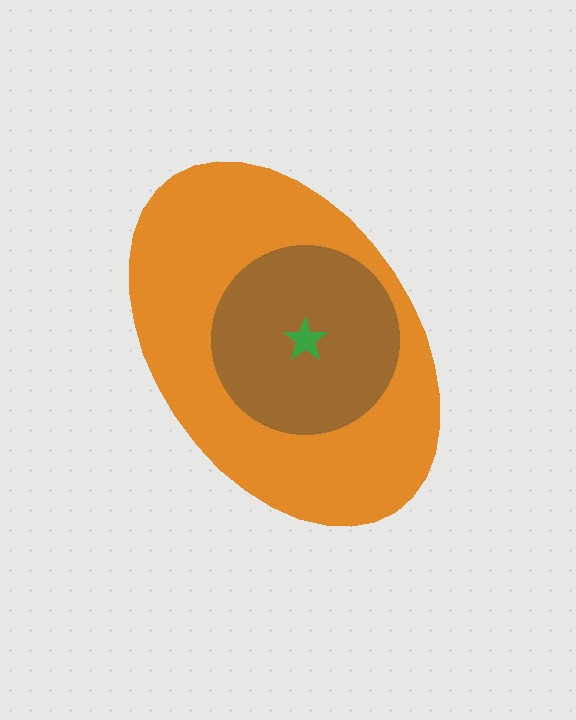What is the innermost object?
The green star.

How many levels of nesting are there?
3.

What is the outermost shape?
The orange ellipse.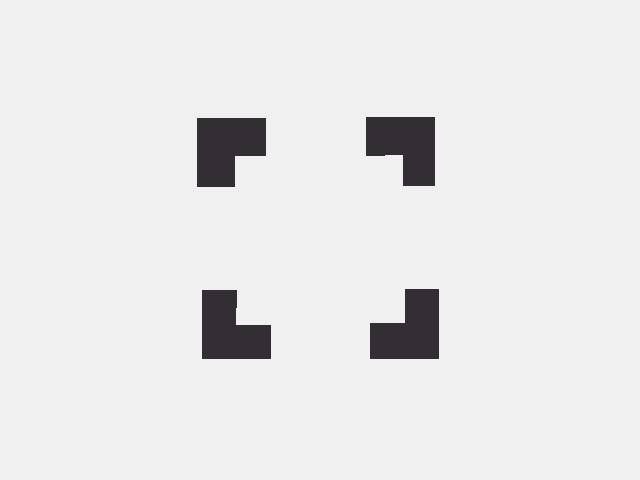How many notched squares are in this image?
There are 4 — one at each vertex of the illusory square.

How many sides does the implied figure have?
4 sides.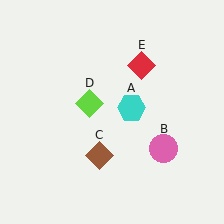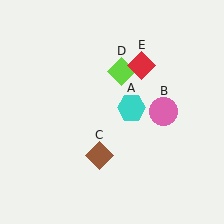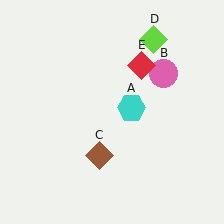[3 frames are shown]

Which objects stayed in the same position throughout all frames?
Cyan hexagon (object A) and brown diamond (object C) and red diamond (object E) remained stationary.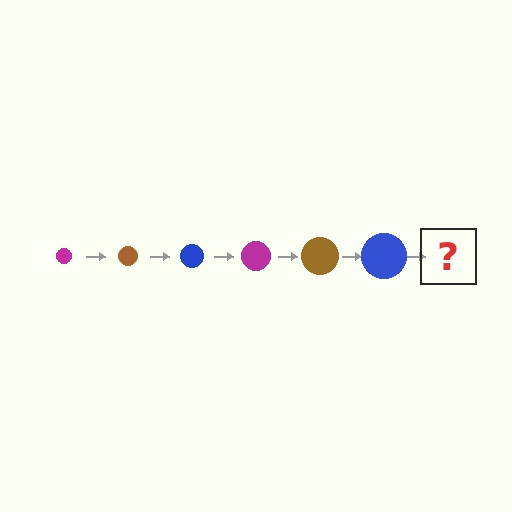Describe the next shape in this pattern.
It should be a magenta circle, larger than the previous one.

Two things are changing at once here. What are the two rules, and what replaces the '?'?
The two rules are that the circle grows larger each step and the color cycles through magenta, brown, and blue. The '?' should be a magenta circle, larger than the previous one.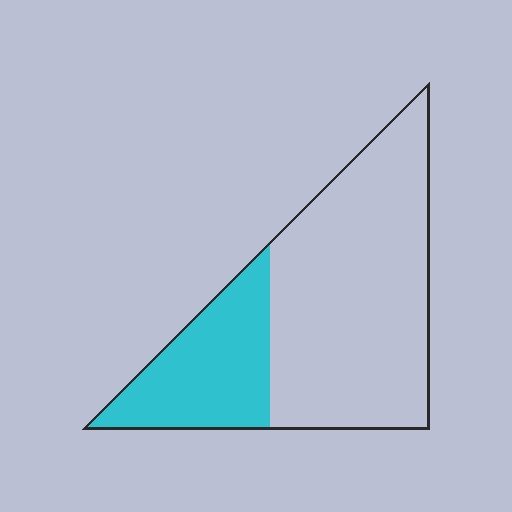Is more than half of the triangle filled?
No.